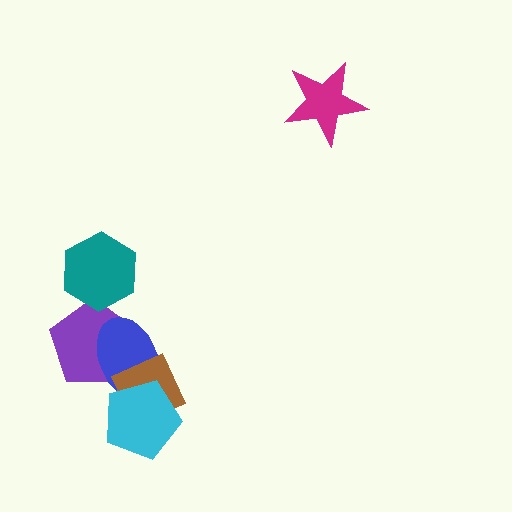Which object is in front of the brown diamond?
The cyan pentagon is in front of the brown diamond.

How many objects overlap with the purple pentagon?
3 objects overlap with the purple pentagon.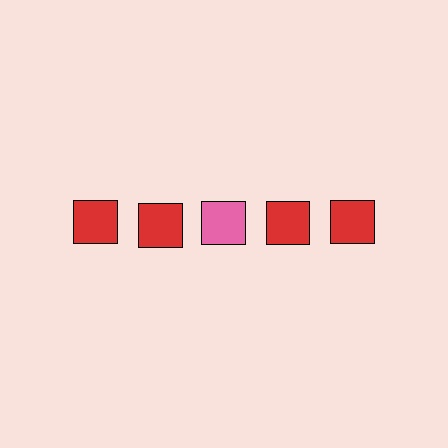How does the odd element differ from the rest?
It has a different color: pink instead of red.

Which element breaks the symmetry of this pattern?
The pink square in the top row, center column breaks the symmetry. All other shapes are red squares.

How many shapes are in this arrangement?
There are 5 shapes arranged in a grid pattern.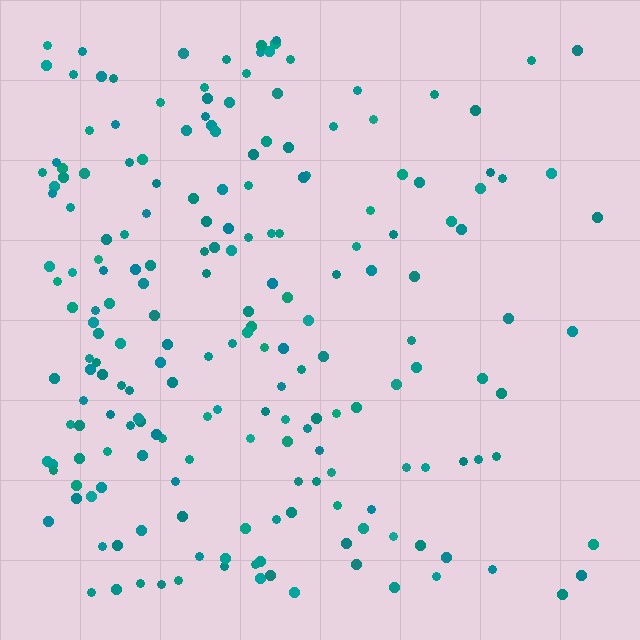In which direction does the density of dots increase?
From right to left, with the left side densest.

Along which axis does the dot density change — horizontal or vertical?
Horizontal.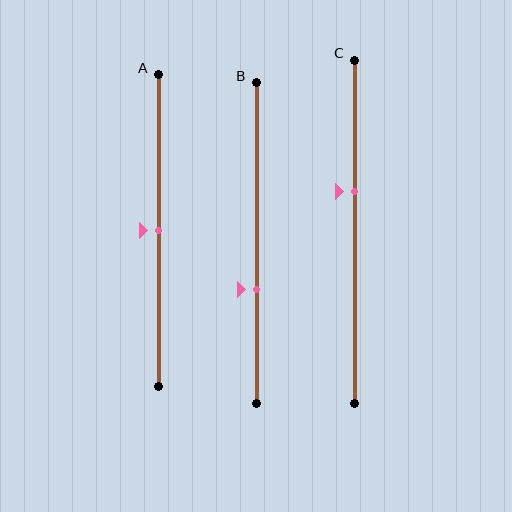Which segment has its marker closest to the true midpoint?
Segment A has its marker closest to the true midpoint.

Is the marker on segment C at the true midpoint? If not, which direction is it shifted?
No, the marker on segment C is shifted upward by about 12% of the segment length.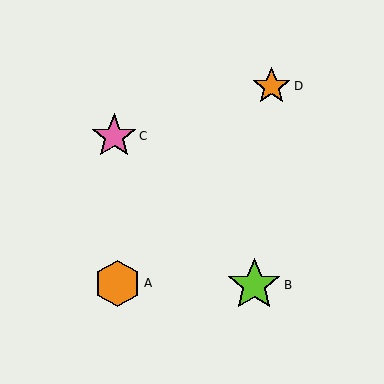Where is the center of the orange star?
The center of the orange star is at (272, 86).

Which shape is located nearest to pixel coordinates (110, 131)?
The pink star (labeled C) at (114, 136) is nearest to that location.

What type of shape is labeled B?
Shape B is a lime star.